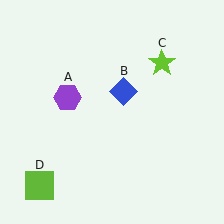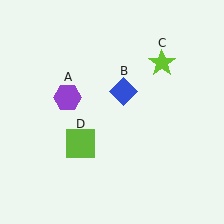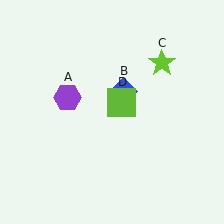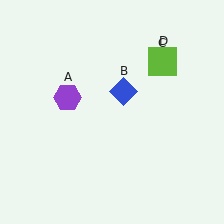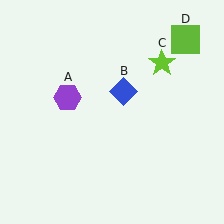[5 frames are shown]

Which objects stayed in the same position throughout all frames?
Purple hexagon (object A) and blue diamond (object B) and lime star (object C) remained stationary.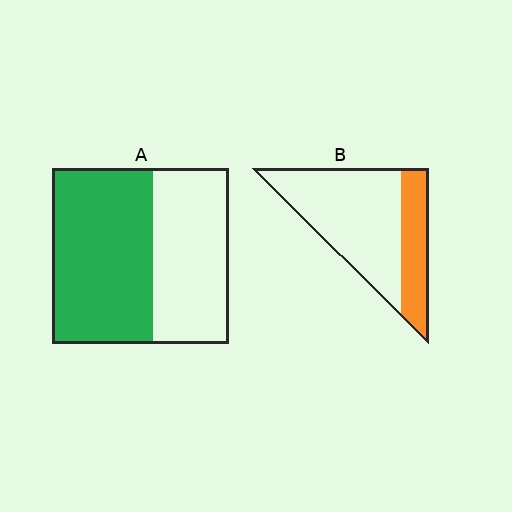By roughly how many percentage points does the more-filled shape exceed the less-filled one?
By roughly 30 percentage points (A over B).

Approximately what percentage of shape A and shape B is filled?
A is approximately 55% and B is approximately 30%.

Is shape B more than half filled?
No.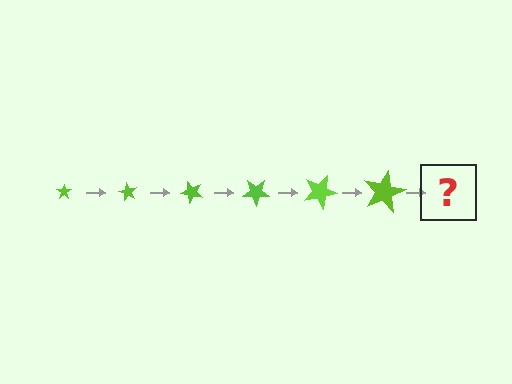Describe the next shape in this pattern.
It should be a star, larger than the previous one and rotated 360 degrees from the start.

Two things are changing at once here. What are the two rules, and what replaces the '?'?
The two rules are that the star grows larger each step and it rotates 60 degrees each step. The '?' should be a star, larger than the previous one and rotated 360 degrees from the start.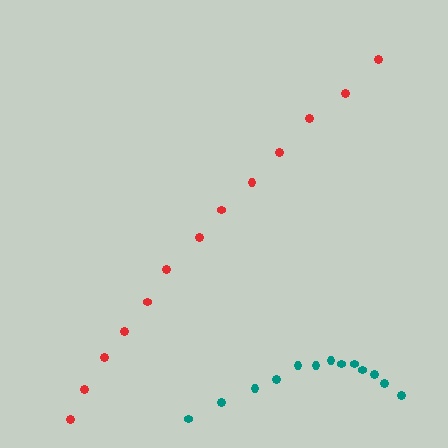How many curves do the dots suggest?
There are 2 distinct paths.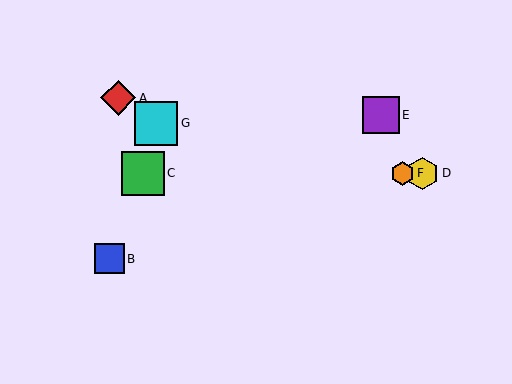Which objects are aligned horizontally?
Objects C, D, F are aligned horizontally.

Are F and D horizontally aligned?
Yes, both are at y≈173.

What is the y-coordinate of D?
Object D is at y≈173.